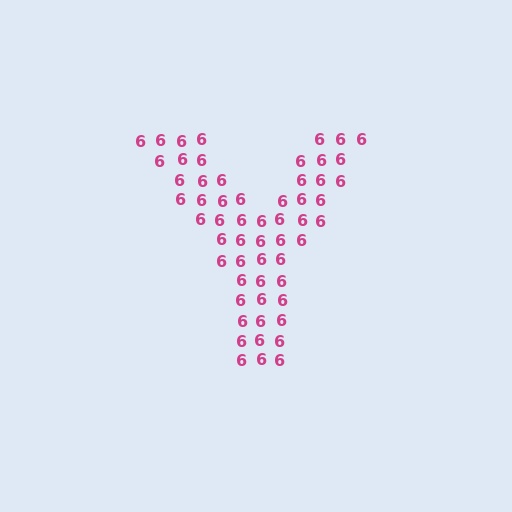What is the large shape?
The large shape is the letter Y.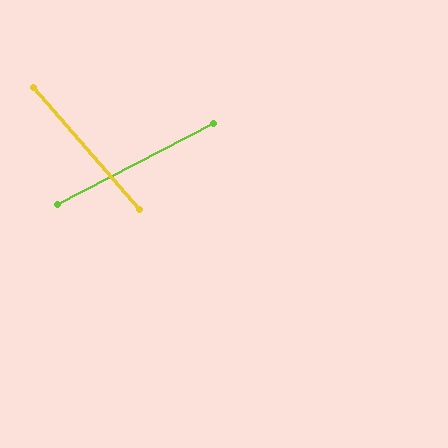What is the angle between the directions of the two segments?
Approximately 76 degrees.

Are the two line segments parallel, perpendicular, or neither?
Neither parallel nor perpendicular — they differ by about 76°.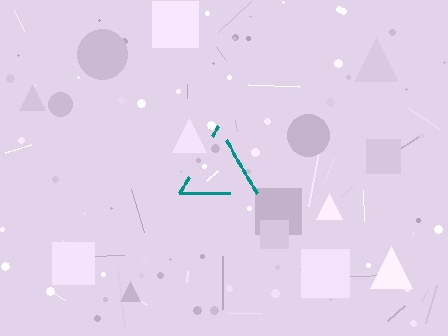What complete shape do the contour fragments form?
The contour fragments form a triangle.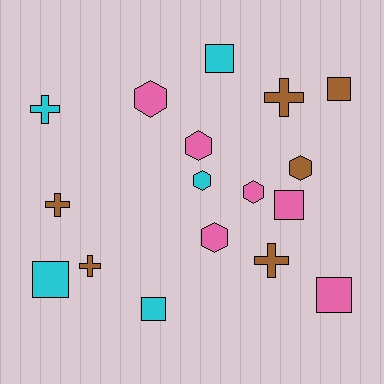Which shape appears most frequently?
Square, with 6 objects.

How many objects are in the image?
There are 17 objects.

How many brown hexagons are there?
There is 1 brown hexagon.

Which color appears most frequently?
Pink, with 6 objects.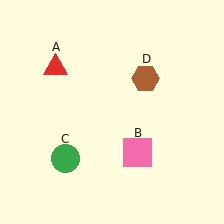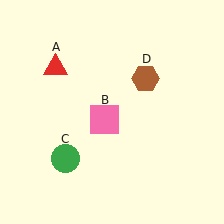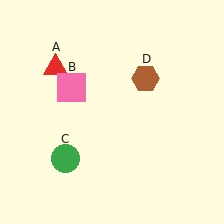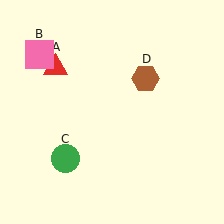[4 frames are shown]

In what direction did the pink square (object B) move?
The pink square (object B) moved up and to the left.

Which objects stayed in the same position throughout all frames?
Red triangle (object A) and green circle (object C) and brown hexagon (object D) remained stationary.